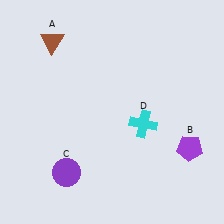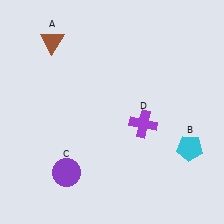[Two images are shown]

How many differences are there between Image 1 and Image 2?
There are 2 differences between the two images.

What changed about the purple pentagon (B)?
In Image 1, B is purple. In Image 2, it changed to cyan.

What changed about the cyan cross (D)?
In Image 1, D is cyan. In Image 2, it changed to purple.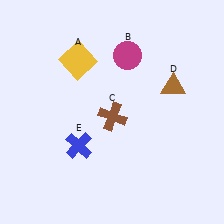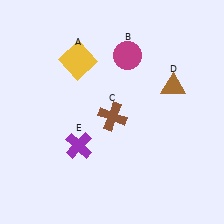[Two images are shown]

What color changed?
The cross (E) changed from blue in Image 1 to purple in Image 2.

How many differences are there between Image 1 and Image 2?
There is 1 difference between the two images.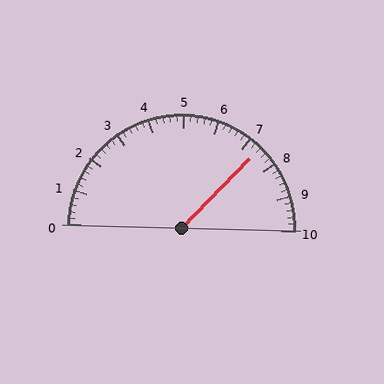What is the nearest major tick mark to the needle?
The nearest major tick mark is 7.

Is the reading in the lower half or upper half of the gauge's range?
The reading is in the upper half of the range (0 to 10).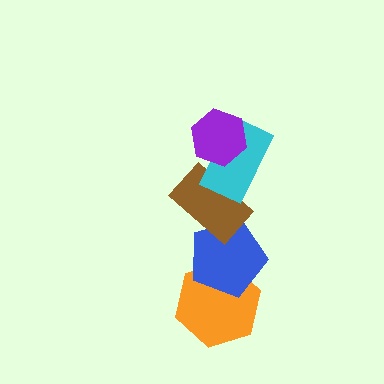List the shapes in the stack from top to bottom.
From top to bottom: the purple hexagon, the cyan rectangle, the brown rectangle, the blue pentagon, the orange hexagon.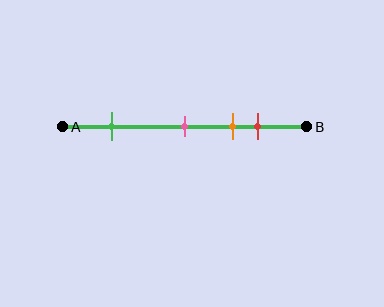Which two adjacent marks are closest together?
The orange and red marks are the closest adjacent pair.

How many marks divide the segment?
There are 4 marks dividing the segment.